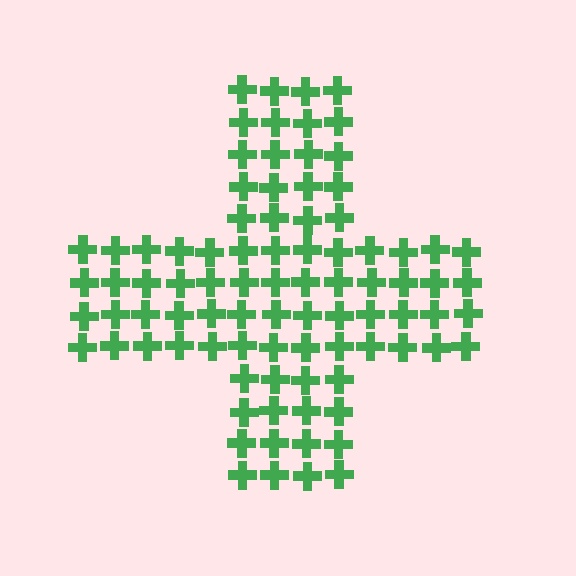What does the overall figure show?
The overall figure shows a cross.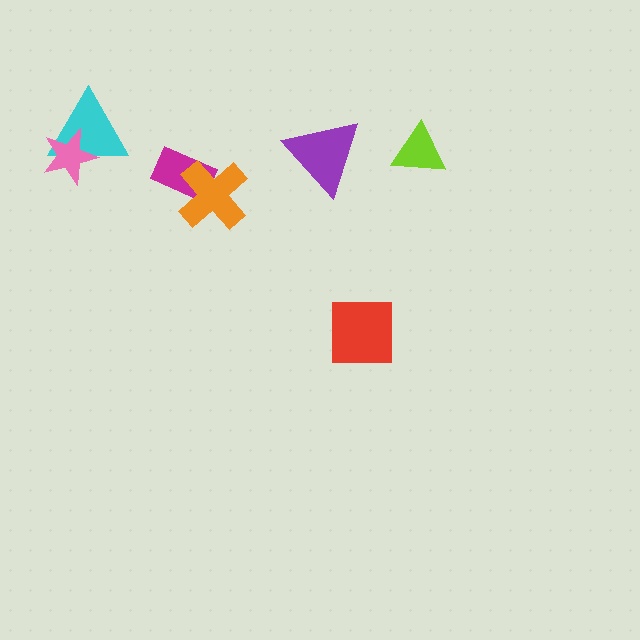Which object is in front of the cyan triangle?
The pink star is in front of the cyan triangle.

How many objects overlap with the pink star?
1 object overlaps with the pink star.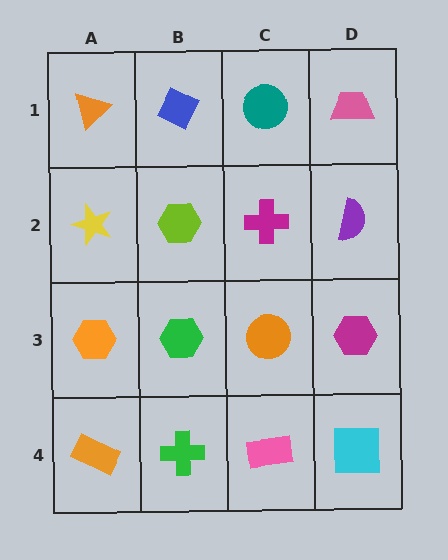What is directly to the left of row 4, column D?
A pink rectangle.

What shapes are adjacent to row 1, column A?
A yellow star (row 2, column A), a blue diamond (row 1, column B).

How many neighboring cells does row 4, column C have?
3.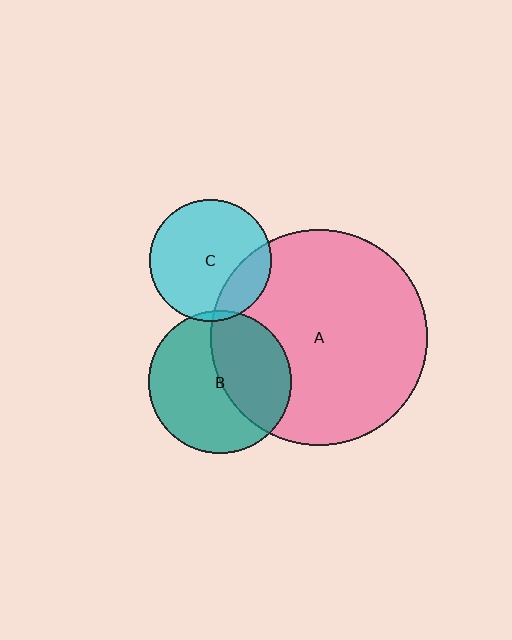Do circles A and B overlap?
Yes.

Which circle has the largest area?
Circle A (pink).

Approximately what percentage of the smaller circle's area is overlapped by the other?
Approximately 40%.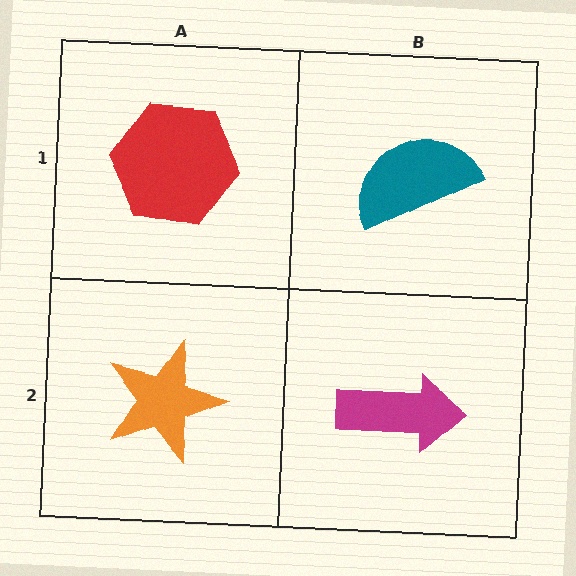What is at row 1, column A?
A red hexagon.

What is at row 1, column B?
A teal semicircle.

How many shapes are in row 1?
2 shapes.